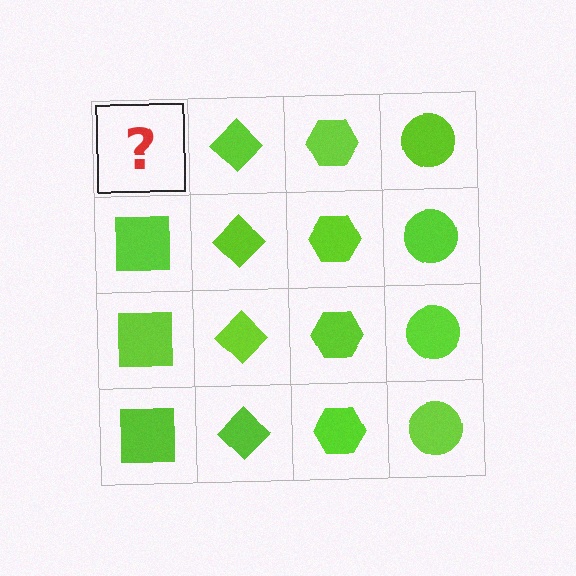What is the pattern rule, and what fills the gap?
The rule is that each column has a consistent shape. The gap should be filled with a lime square.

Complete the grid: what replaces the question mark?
The question mark should be replaced with a lime square.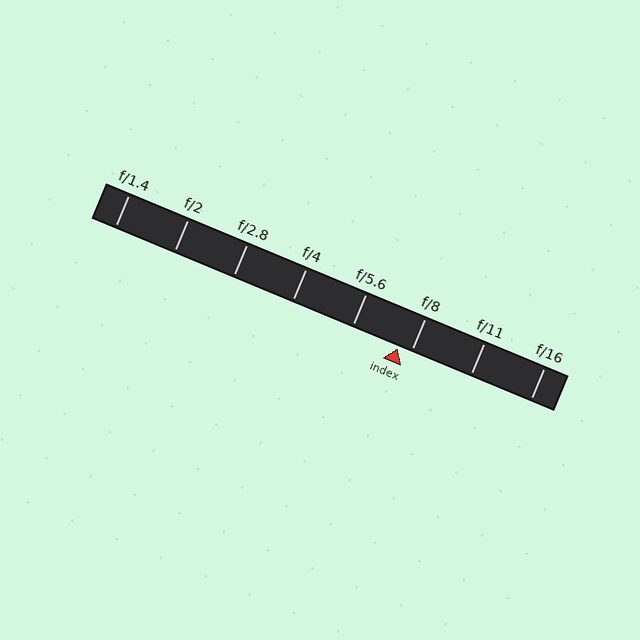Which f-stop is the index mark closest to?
The index mark is closest to f/8.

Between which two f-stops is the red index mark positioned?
The index mark is between f/5.6 and f/8.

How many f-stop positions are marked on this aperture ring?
There are 8 f-stop positions marked.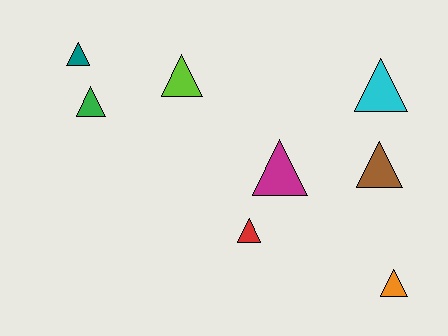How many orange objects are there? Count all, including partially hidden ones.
There is 1 orange object.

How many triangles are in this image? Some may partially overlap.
There are 8 triangles.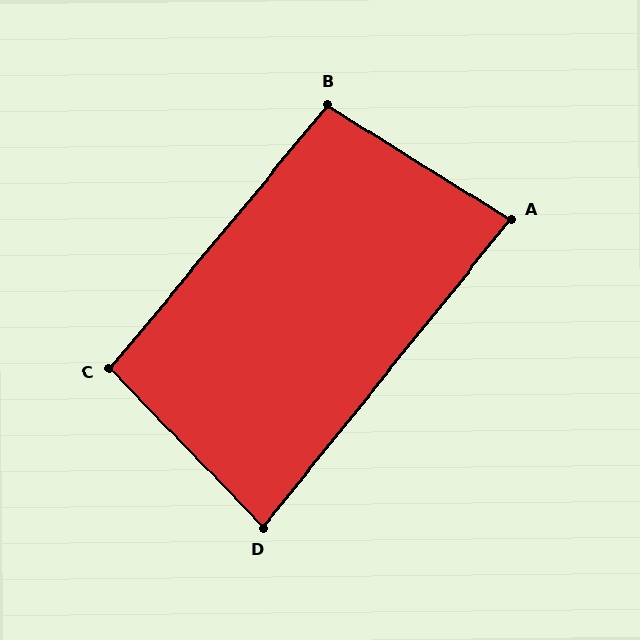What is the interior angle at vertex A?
Approximately 83 degrees (acute).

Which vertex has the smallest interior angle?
D, at approximately 83 degrees.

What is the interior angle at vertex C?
Approximately 97 degrees (obtuse).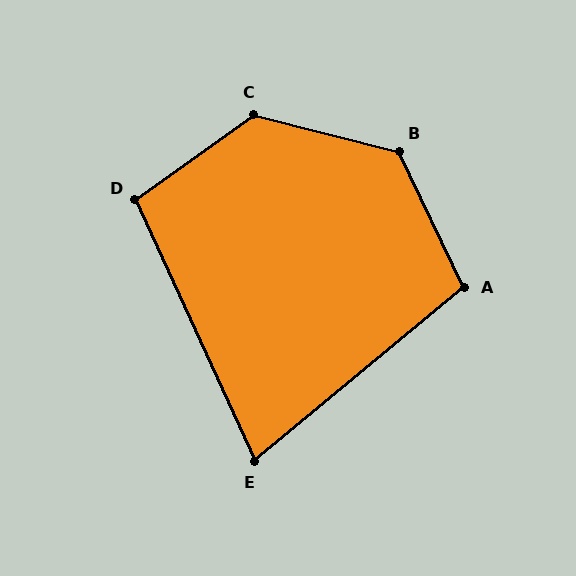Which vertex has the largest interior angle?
C, at approximately 130 degrees.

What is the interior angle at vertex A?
Approximately 104 degrees (obtuse).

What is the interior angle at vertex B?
Approximately 129 degrees (obtuse).